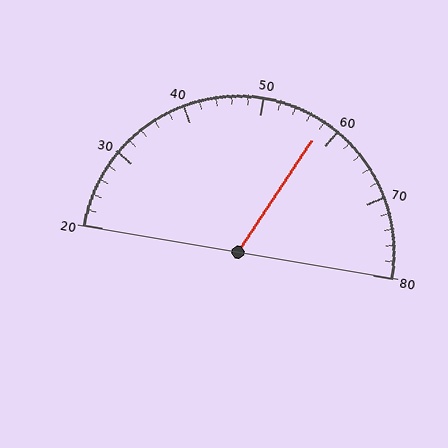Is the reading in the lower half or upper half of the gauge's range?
The reading is in the upper half of the range (20 to 80).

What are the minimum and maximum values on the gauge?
The gauge ranges from 20 to 80.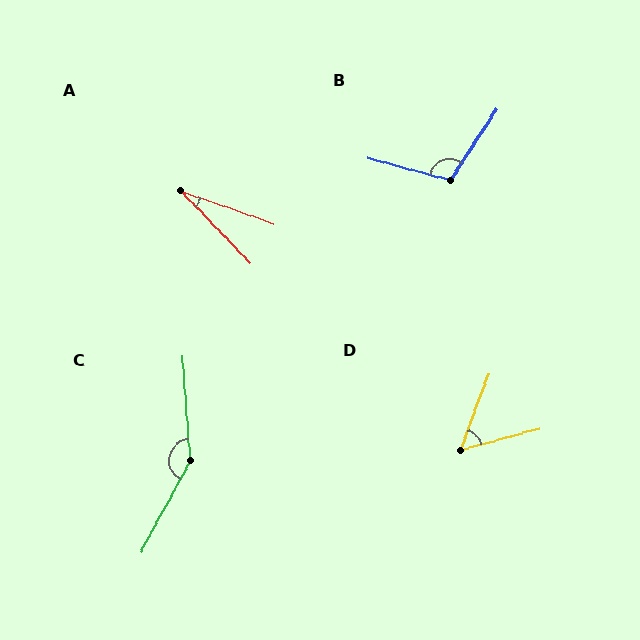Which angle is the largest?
C, at approximately 148 degrees.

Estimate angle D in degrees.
Approximately 55 degrees.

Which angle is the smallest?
A, at approximately 27 degrees.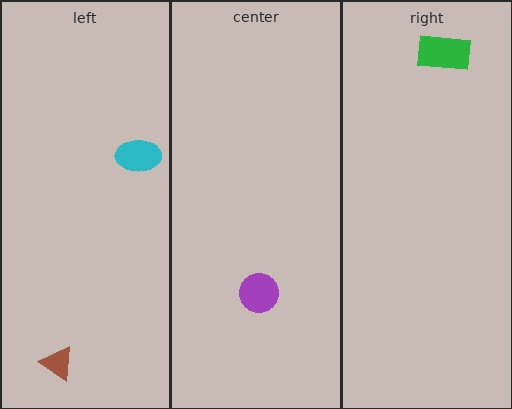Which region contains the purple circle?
The center region.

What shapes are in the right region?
The green rectangle.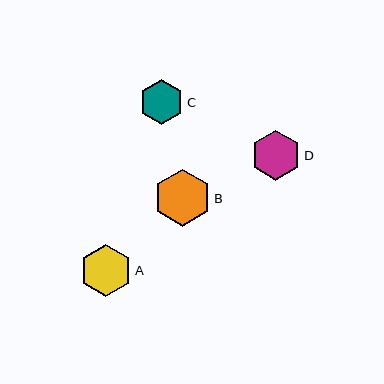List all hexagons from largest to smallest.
From largest to smallest: B, A, D, C.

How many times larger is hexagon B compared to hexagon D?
Hexagon B is approximately 1.1 times the size of hexagon D.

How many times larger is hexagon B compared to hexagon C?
Hexagon B is approximately 1.3 times the size of hexagon C.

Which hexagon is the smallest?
Hexagon C is the smallest with a size of approximately 45 pixels.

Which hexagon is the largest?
Hexagon B is the largest with a size of approximately 57 pixels.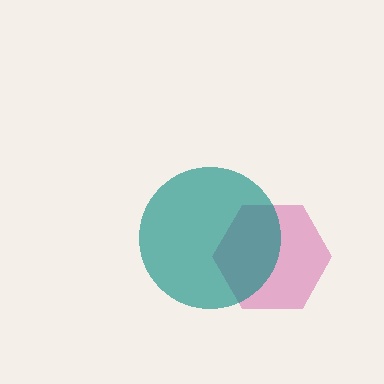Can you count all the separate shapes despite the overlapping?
Yes, there are 2 separate shapes.